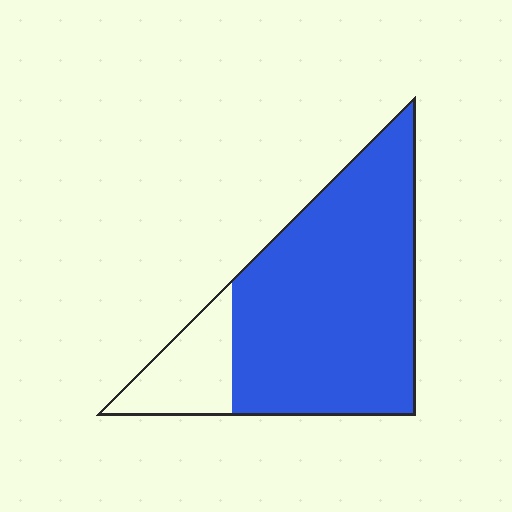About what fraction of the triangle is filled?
About five sixths (5/6).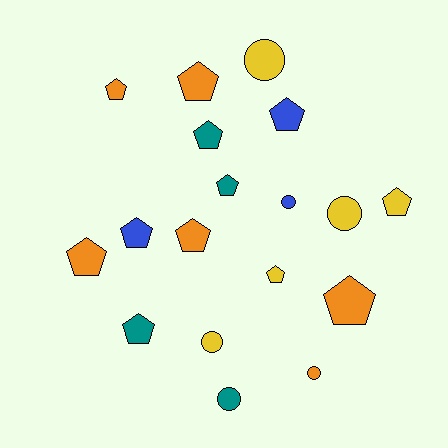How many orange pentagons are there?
There are 5 orange pentagons.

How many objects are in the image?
There are 18 objects.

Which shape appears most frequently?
Pentagon, with 12 objects.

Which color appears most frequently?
Orange, with 6 objects.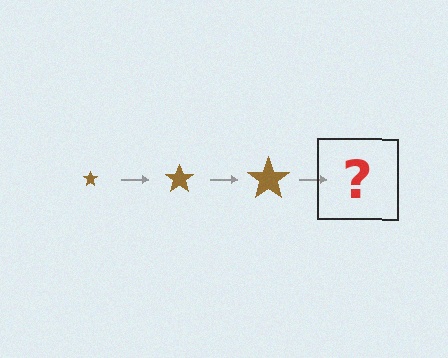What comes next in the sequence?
The next element should be a brown star, larger than the previous one.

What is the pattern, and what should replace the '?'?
The pattern is that the star gets progressively larger each step. The '?' should be a brown star, larger than the previous one.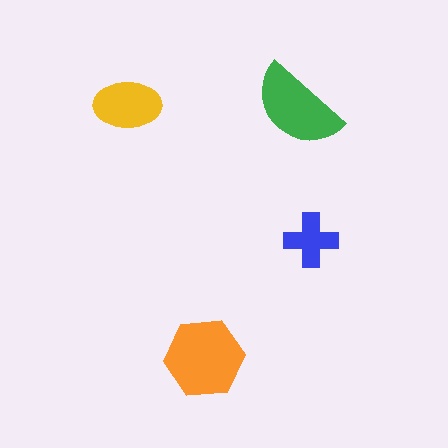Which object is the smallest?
The blue cross.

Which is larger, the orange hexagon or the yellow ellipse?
The orange hexagon.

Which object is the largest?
The orange hexagon.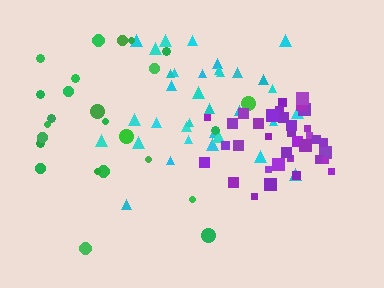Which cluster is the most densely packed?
Purple.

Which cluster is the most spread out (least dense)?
Green.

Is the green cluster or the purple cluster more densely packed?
Purple.